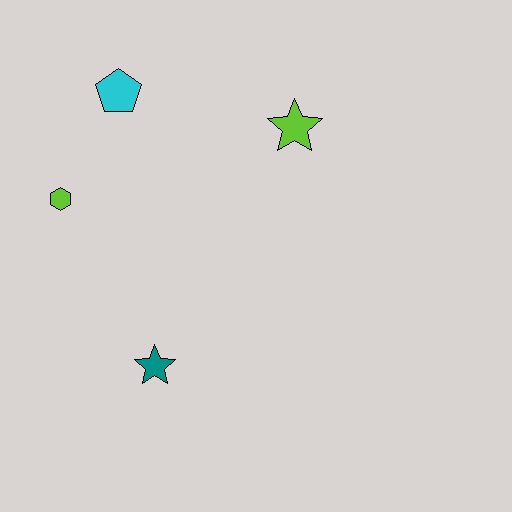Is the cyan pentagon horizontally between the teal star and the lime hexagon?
Yes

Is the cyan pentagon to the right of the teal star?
No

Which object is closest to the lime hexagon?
The cyan pentagon is closest to the lime hexagon.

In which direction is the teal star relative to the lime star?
The teal star is below the lime star.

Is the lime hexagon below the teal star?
No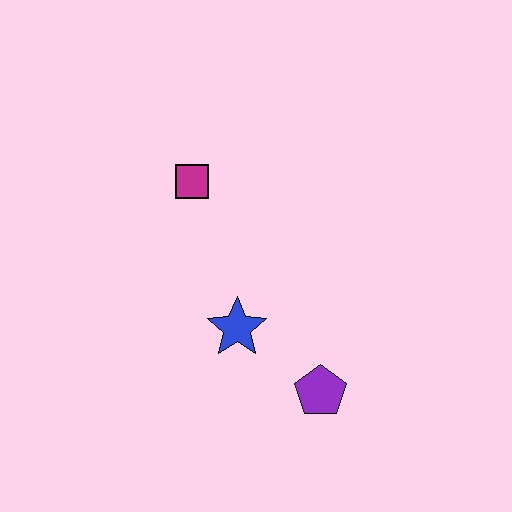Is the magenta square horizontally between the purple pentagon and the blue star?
No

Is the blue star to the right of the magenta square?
Yes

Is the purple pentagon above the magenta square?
No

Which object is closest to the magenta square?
The blue star is closest to the magenta square.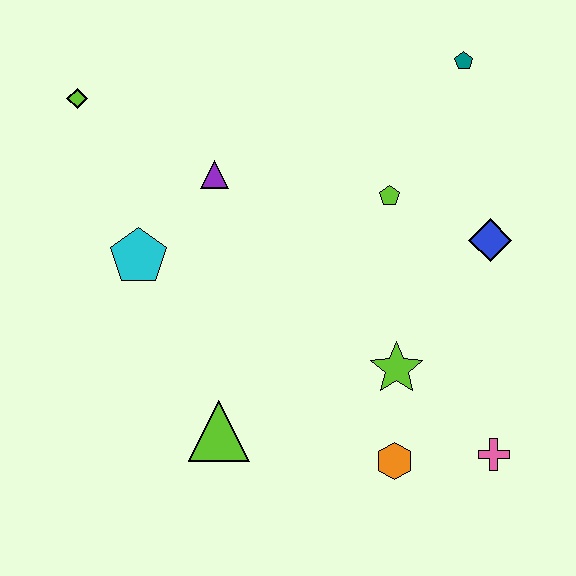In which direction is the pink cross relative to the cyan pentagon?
The pink cross is to the right of the cyan pentagon.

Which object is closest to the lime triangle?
The orange hexagon is closest to the lime triangle.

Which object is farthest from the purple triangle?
The pink cross is farthest from the purple triangle.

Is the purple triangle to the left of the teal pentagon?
Yes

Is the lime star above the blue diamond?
No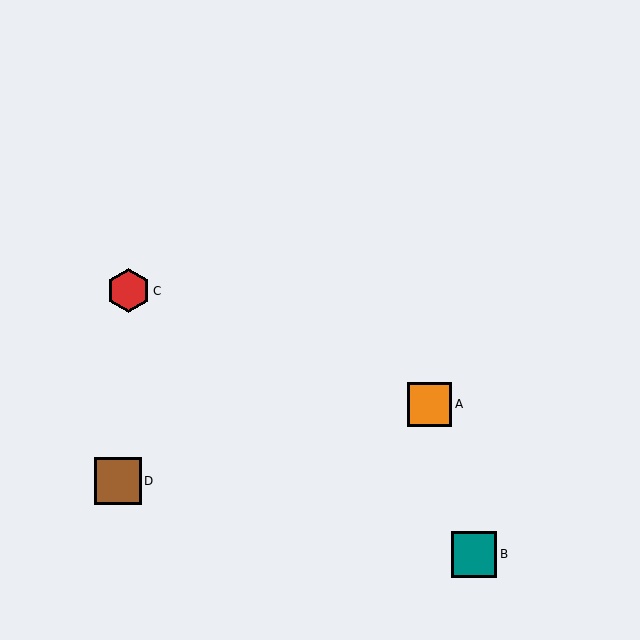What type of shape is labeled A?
Shape A is an orange square.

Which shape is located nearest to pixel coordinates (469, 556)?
The teal square (labeled B) at (474, 554) is nearest to that location.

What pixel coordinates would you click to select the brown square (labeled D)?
Click at (118, 481) to select the brown square D.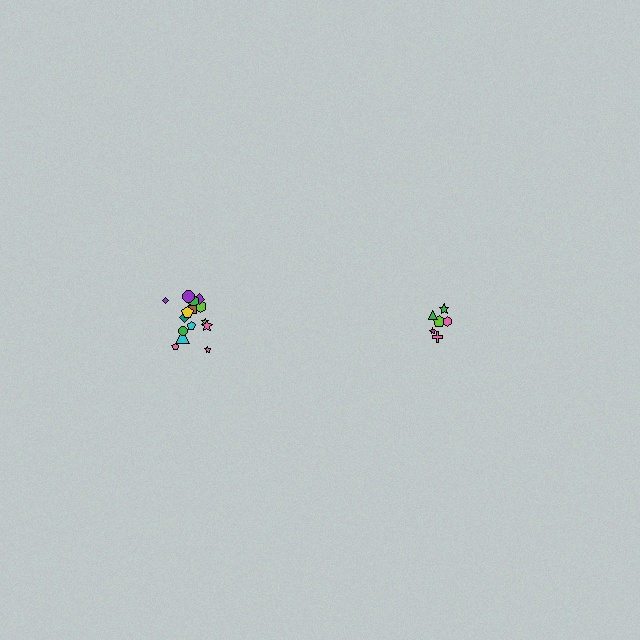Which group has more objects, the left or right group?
The left group.